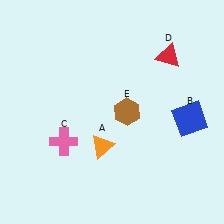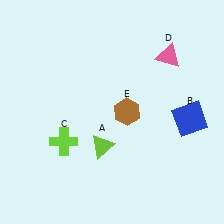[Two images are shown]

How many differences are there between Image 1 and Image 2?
There are 3 differences between the two images.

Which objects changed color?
A changed from orange to lime. C changed from pink to lime. D changed from red to pink.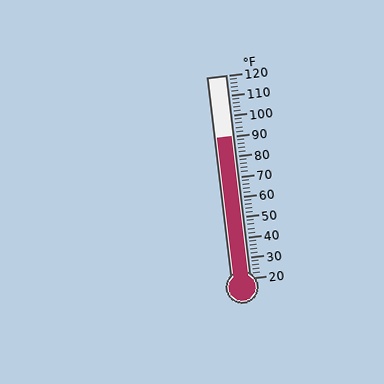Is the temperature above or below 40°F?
The temperature is above 40°F.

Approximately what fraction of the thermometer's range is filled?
The thermometer is filled to approximately 70% of its range.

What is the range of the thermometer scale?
The thermometer scale ranges from 20°F to 120°F.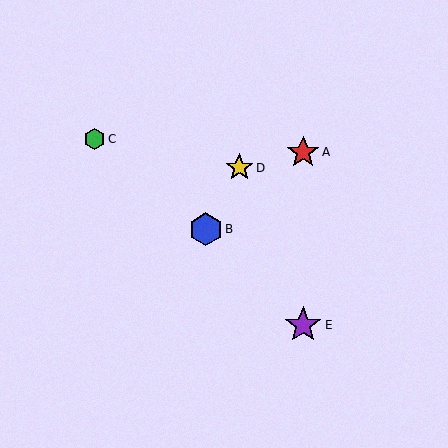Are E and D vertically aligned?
No, E is at x≈303 and D is at x≈239.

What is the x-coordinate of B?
Object B is at x≈206.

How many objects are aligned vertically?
2 objects (A, E) are aligned vertically.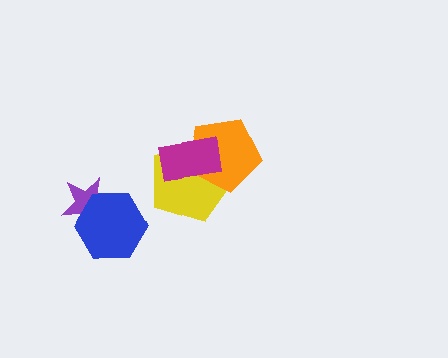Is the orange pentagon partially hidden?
Yes, it is partially covered by another shape.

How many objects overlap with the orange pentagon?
2 objects overlap with the orange pentagon.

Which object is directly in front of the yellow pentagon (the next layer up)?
The orange pentagon is directly in front of the yellow pentagon.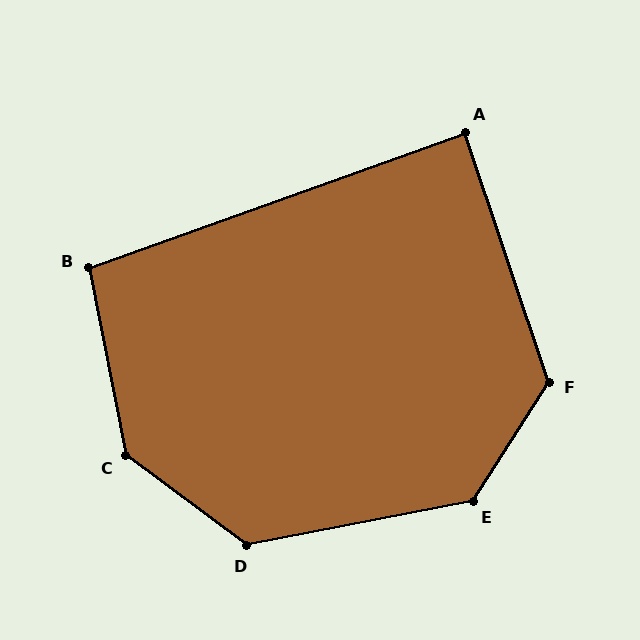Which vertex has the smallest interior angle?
A, at approximately 89 degrees.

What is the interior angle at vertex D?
Approximately 132 degrees (obtuse).